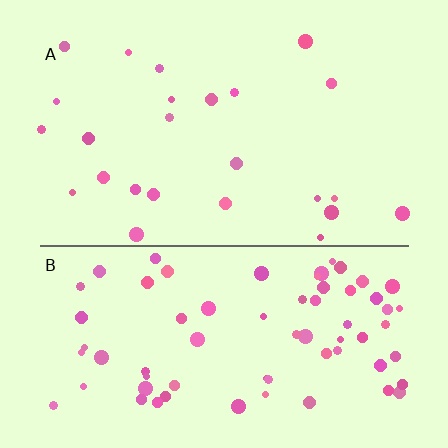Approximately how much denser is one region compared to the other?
Approximately 2.9× — region B over region A.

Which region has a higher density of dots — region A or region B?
B (the bottom).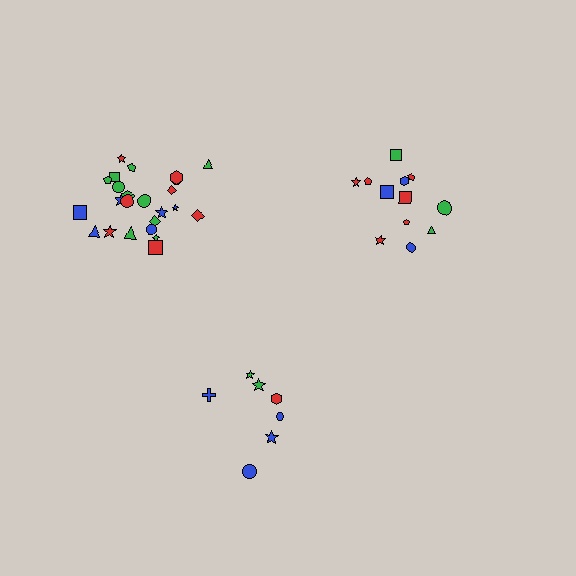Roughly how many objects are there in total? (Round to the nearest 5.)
Roughly 45 objects in total.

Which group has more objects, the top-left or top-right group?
The top-left group.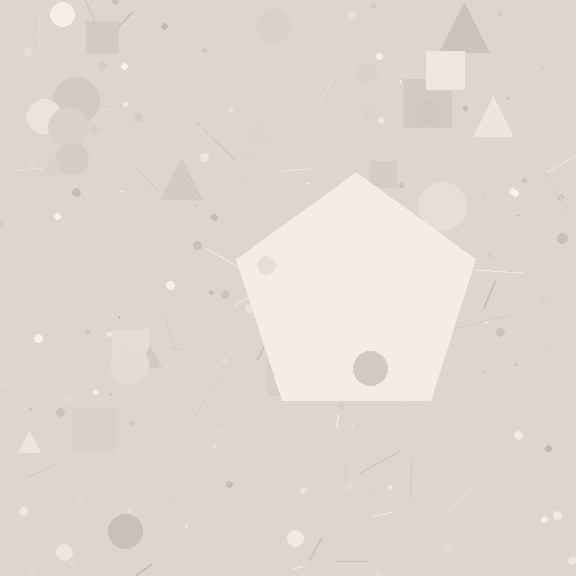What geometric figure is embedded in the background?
A pentagon is embedded in the background.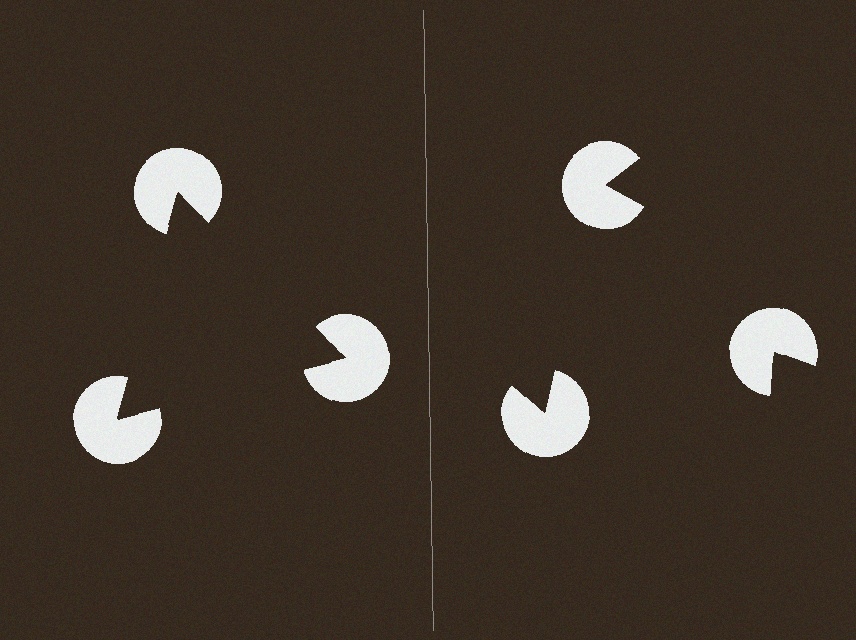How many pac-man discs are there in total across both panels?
6 — 3 on each side.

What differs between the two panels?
The pac-man discs are positioned identically on both sides; only the wedge orientations differ. On the left they align to a triangle; on the right they are misaligned.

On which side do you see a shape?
An illusory triangle appears on the left side. On the right side the wedge cuts are rotated, so no coherent shape forms.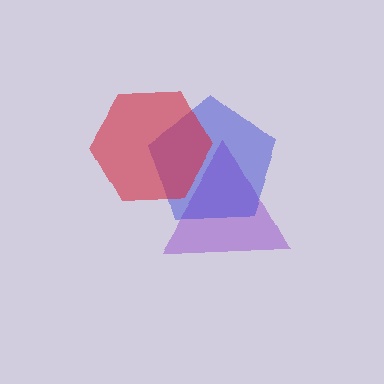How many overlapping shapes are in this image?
There are 3 overlapping shapes in the image.